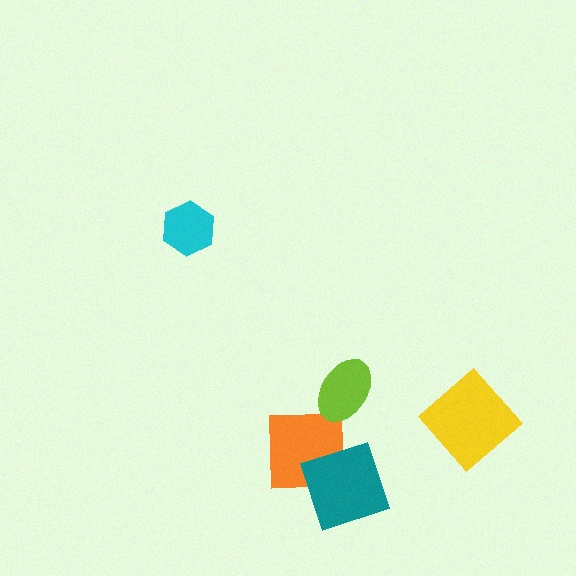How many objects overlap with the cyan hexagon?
0 objects overlap with the cyan hexagon.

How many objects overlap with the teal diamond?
1 object overlaps with the teal diamond.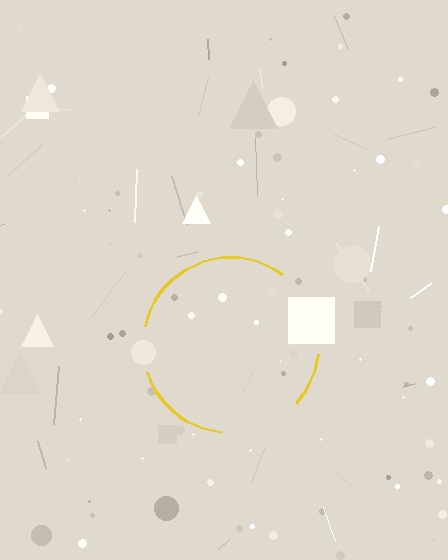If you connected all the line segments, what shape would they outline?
They would outline a circle.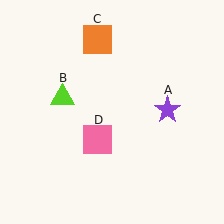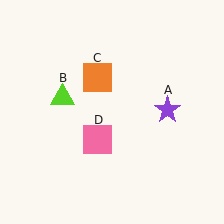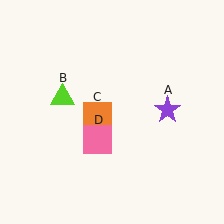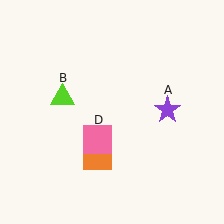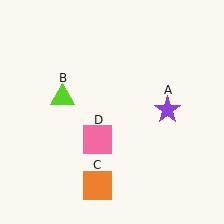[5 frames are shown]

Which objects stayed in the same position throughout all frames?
Purple star (object A) and lime triangle (object B) and pink square (object D) remained stationary.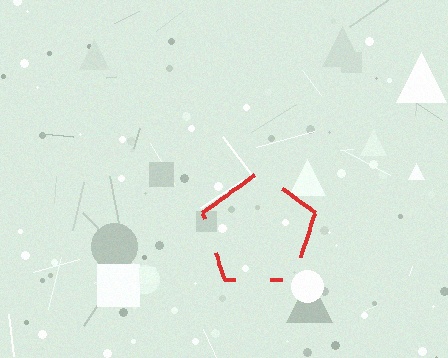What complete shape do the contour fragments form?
The contour fragments form a pentagon.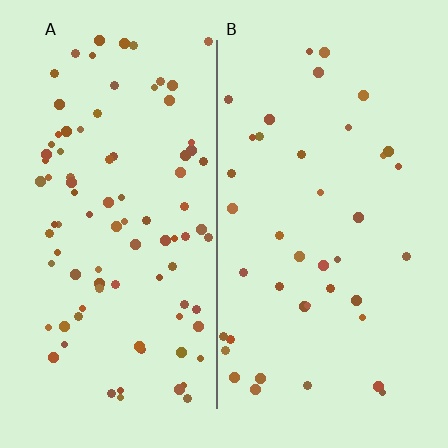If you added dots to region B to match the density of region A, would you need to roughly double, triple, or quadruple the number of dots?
Approximately double.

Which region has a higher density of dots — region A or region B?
A (the left).